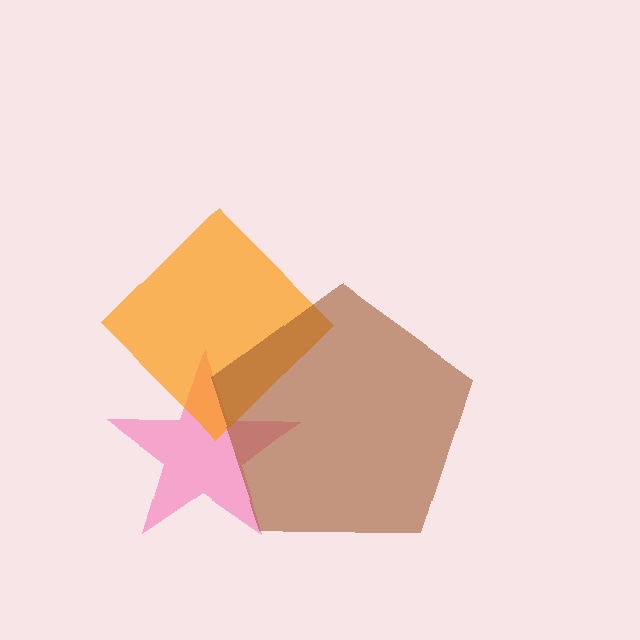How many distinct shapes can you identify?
There are 3 distinct shapes: a pink star, an orange diamond, a brown pentagon.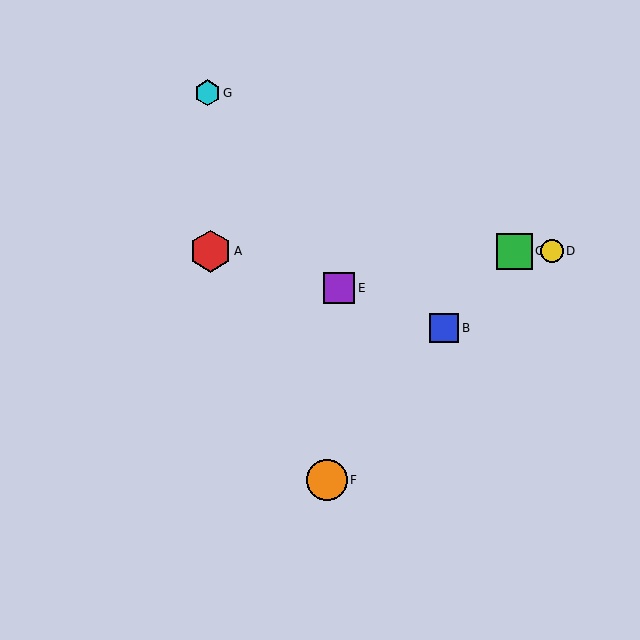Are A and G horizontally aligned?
No, A is at y≈251 and G is at y≈93.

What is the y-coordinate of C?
Object C is at y≈251.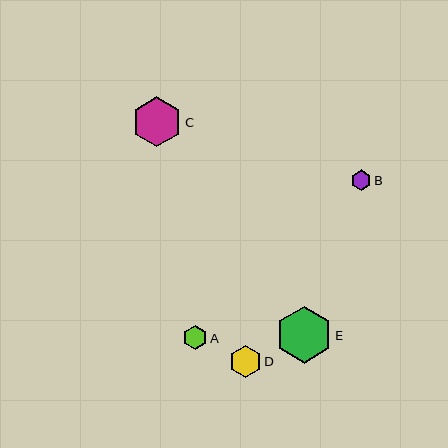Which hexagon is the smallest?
Hexagon B is the smallest with a size of approximately 20 pixels.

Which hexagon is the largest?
Hexagon E is the largest with a size of approximately 56 pixels.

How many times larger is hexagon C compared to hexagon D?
Hexagon C is approximately 1.6 times the size of hexagon D.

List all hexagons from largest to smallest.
From largest to smallest: E, C, D, A, B.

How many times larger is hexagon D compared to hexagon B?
Hexagon D is approximately 1.6 times the size of hexagon B.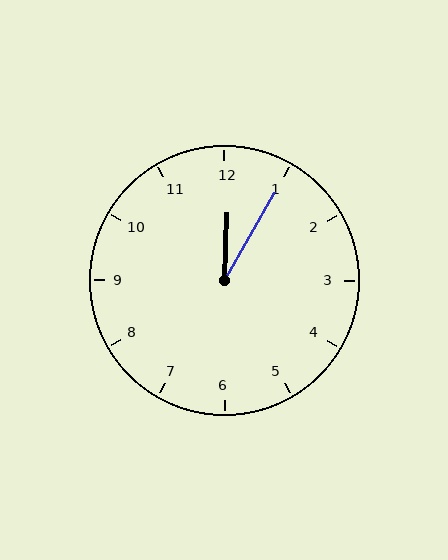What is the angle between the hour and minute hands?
Approximately 28 degrees.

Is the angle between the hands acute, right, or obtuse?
It is acute.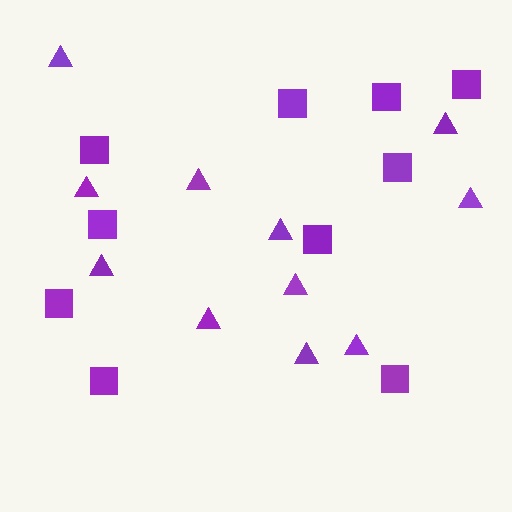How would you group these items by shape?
There are 2 groups: one group of triangles (11) and one group of squares (10).